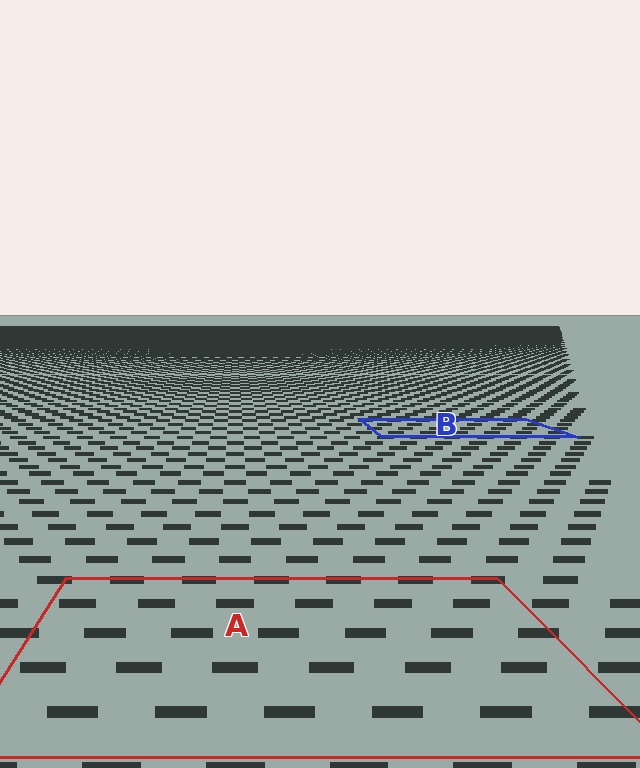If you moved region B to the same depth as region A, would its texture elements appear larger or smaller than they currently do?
They would appear larger. At a closer depth, the same texture elements are projected at a bigger on-screen size.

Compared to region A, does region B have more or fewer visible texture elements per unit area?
Region B has more texture elements per unit area — they are packed more densely because it is farther away.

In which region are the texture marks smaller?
The texture marks are smaller in region B, because it is farther away.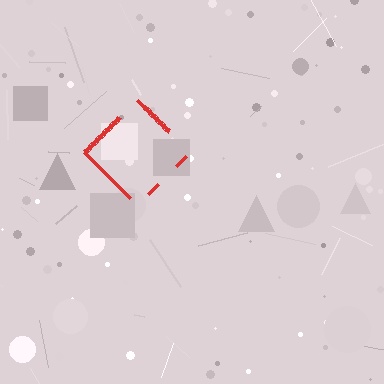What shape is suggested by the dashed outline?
The dashed outline suggests a diamond.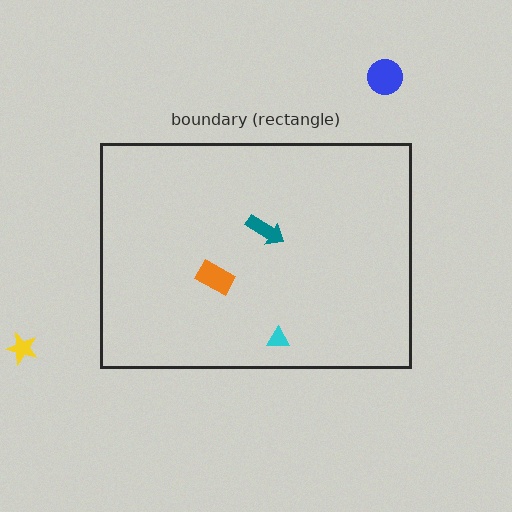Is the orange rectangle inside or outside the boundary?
Inside.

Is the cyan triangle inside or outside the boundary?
Inside.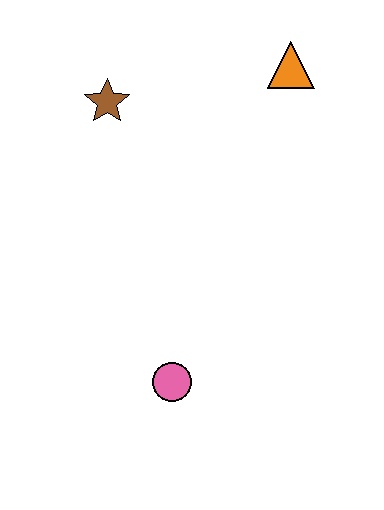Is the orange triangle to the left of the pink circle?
No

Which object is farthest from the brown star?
The pink circle is farthest from the brown star.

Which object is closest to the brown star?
The orange triangle is closest to the brown star.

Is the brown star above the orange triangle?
No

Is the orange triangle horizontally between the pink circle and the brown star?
No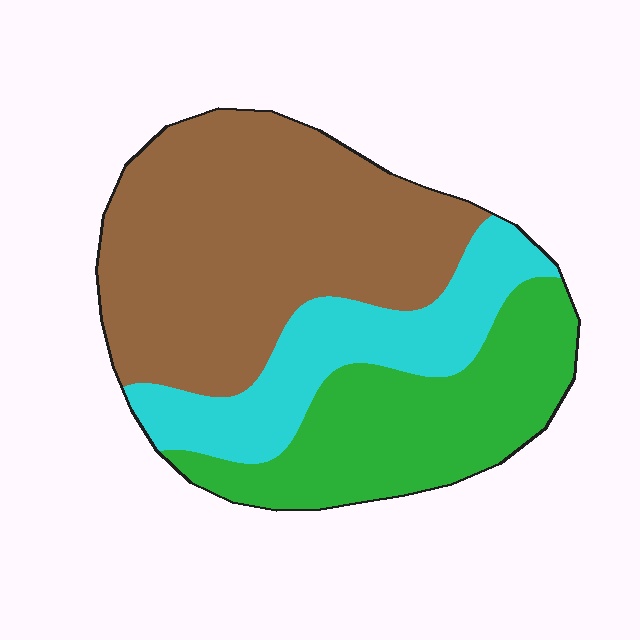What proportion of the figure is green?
Green takes up about one quarter (1/4) of the figure.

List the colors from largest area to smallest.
From largest to smallest: brown, green, cyan.